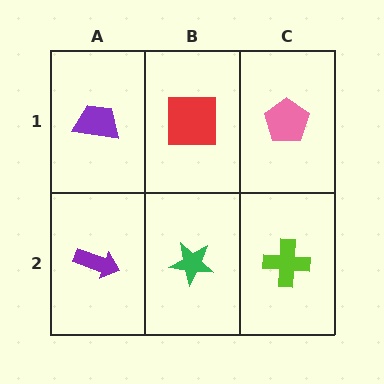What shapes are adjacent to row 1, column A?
A purple arrow (row 2, column A), a red square (row 1, column B).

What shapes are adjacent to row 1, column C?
A lime cross (row 2, column C), a red square (row 1, column B).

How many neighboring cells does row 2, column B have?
3.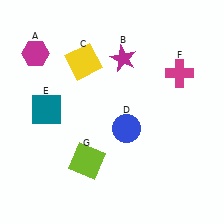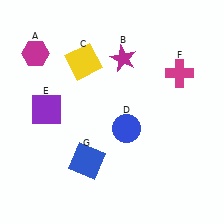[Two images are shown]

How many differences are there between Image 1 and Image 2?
There are 2 differences between the two images.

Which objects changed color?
E changed from teal to purple. G changed from lime to blue.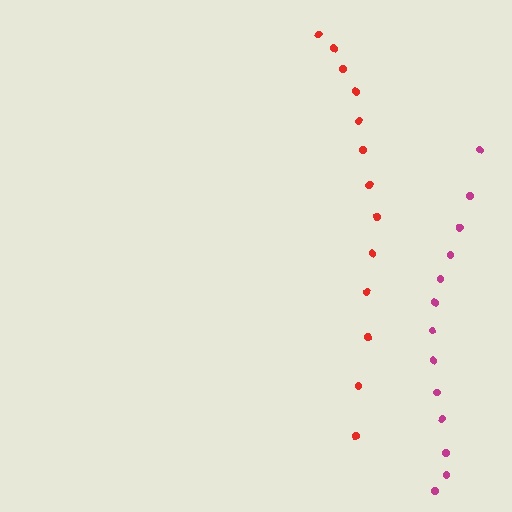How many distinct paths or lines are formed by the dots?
There are 2 distinct paths.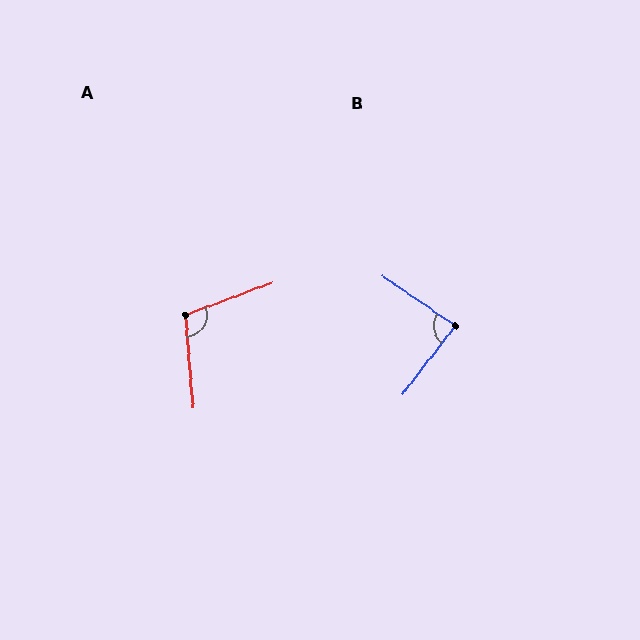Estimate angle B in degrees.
Approximately 86 degrees.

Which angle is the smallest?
B, at approximately 86 degrees.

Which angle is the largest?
A, at approximately 105 degrees.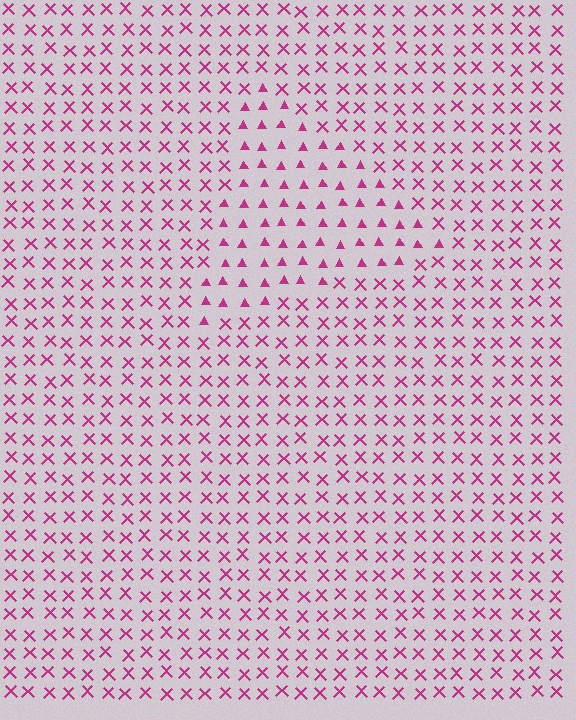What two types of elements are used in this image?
The image uses triangles inside the triangle region and X marks outside it.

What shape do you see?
I see a triangle.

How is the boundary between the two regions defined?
The boundary is defined by a change in element shape: triangles inside vs. X marks outside. All elements share the same color and spacing.